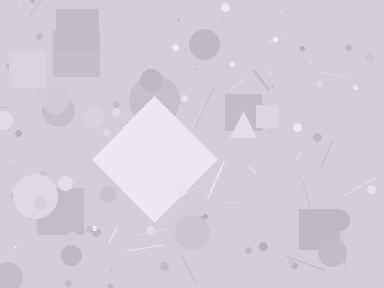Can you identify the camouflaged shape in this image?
The camouflaged shape is a diamond.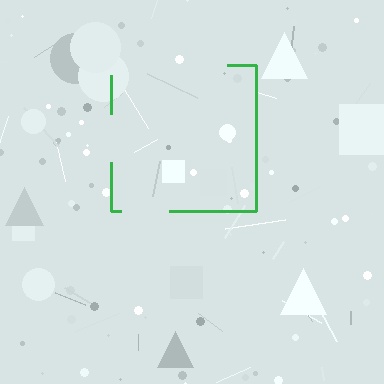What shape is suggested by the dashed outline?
The dashed outline suggests a square.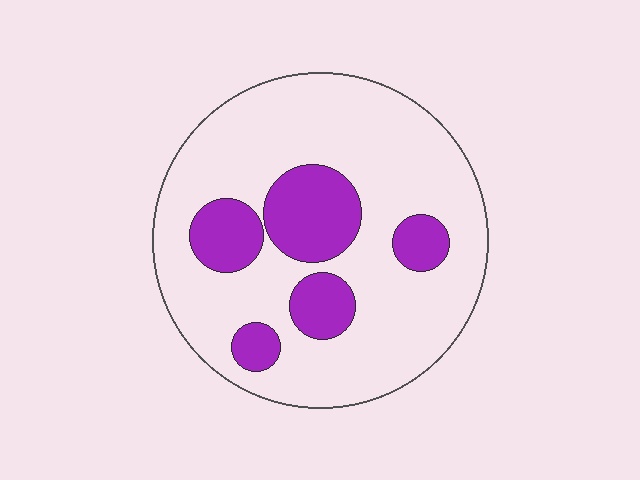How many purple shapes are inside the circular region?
5.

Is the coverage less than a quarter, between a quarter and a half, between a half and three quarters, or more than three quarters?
Less than a quarter.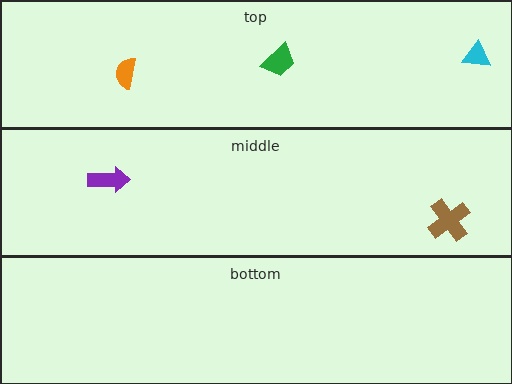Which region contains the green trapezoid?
The top region.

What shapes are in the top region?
The cyan triangle, the orange semicircle, the green trapezoid.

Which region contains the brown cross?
The middle region.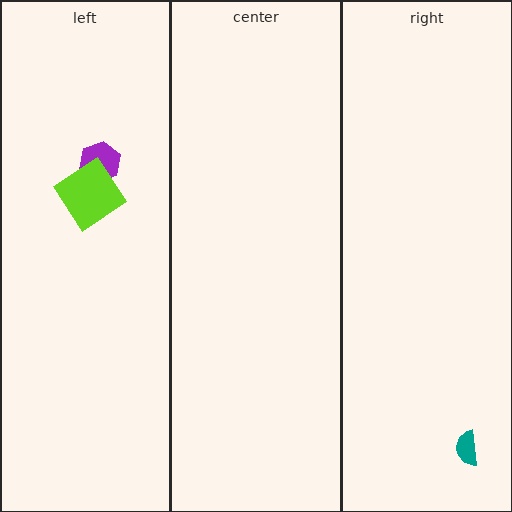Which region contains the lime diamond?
The left region.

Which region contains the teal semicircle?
The right region.